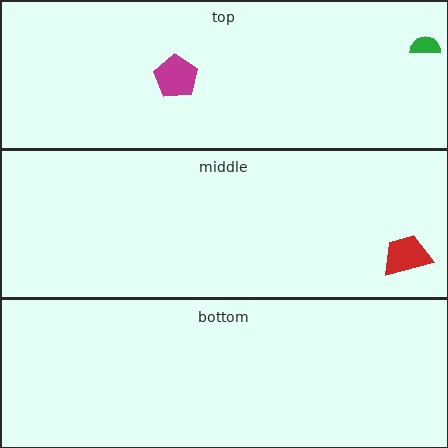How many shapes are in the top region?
2.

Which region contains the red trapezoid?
The middle region.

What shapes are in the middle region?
The red trapezoid.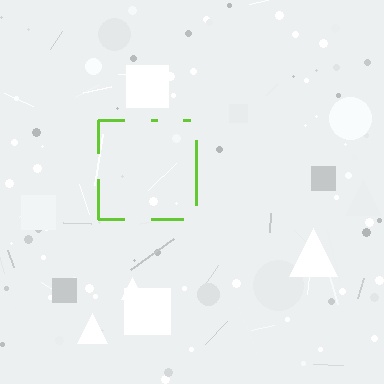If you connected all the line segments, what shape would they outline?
They would outline a square.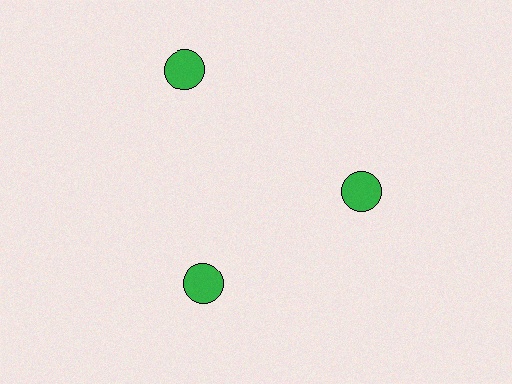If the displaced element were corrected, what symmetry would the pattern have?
It would have 3-fold rotational symmetry — the pattern would map onto itself every 120 degrees.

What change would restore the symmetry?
The symmetry would be restored by moving it inward, back onto the ring so that all 3 circles sit at equal angles and equal distance from the center.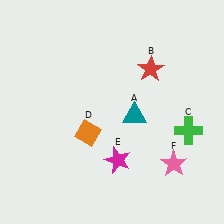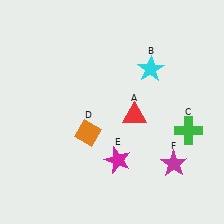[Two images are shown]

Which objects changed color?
A changed from teal to red. B changed from red to cyan. F changed from pink to magenta.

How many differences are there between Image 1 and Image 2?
There are 3 differences between the two images.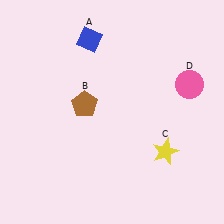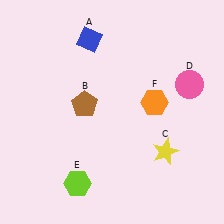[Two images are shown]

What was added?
A lime hexagon (E), an orange hexagon (F) were added in Image 2.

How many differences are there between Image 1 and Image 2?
There are 2 differences between the two images.